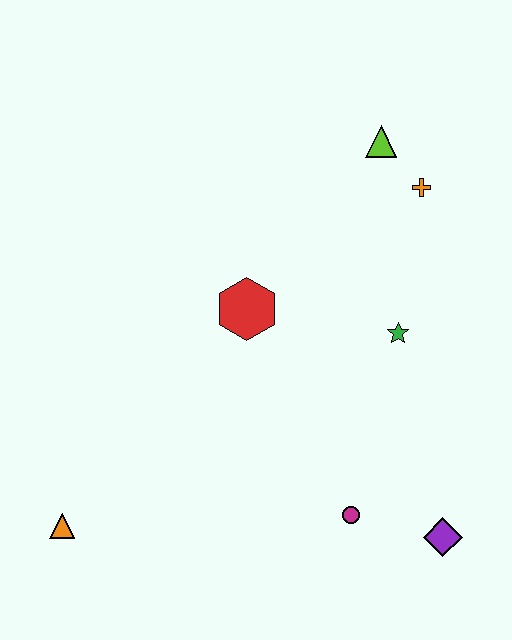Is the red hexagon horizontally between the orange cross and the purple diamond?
No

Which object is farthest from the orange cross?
The orange triangle is farthest from the orange cross.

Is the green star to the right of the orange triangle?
Yes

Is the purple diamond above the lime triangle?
No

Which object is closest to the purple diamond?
The magenta circle is closest to the purple diamond.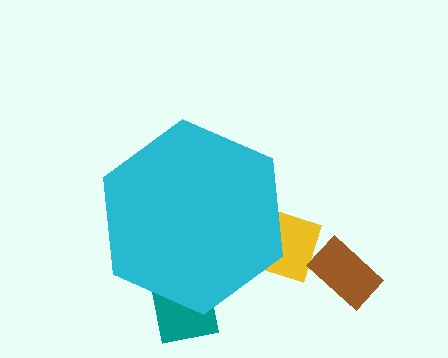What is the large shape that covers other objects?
A cyan hexagon.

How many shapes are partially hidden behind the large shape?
2 shapes are partially hidden.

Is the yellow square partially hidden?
Yes, the yellow square is partially hidden behind the cyan hexagon.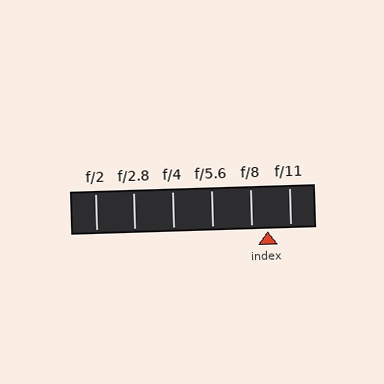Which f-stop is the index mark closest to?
The index mark is closest to f/8.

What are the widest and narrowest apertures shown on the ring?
The widest aperture shown is f/2 and the narrowest is f/11.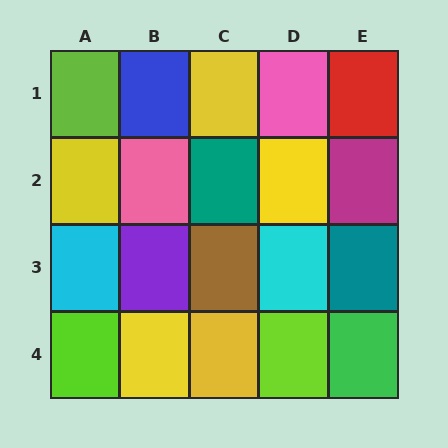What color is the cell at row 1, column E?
Red.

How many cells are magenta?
1 cell is magenta.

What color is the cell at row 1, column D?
Pink.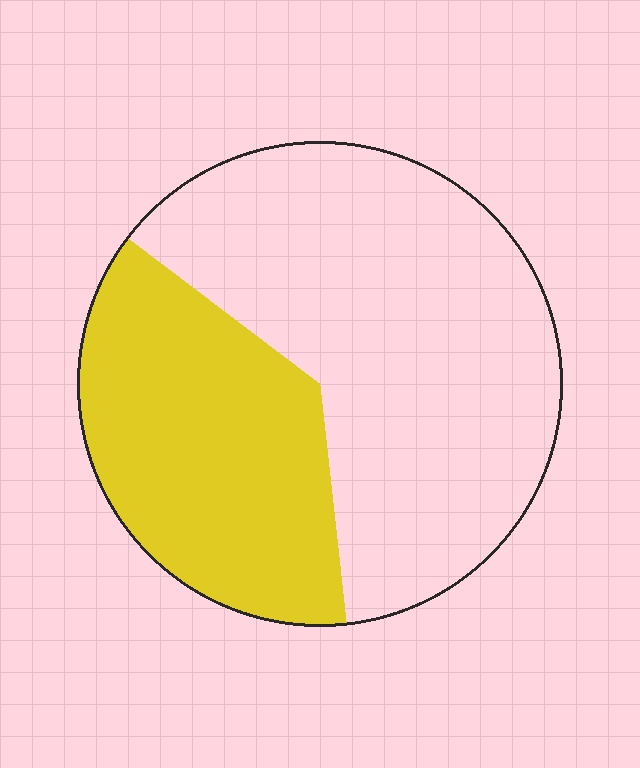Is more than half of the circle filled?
No.